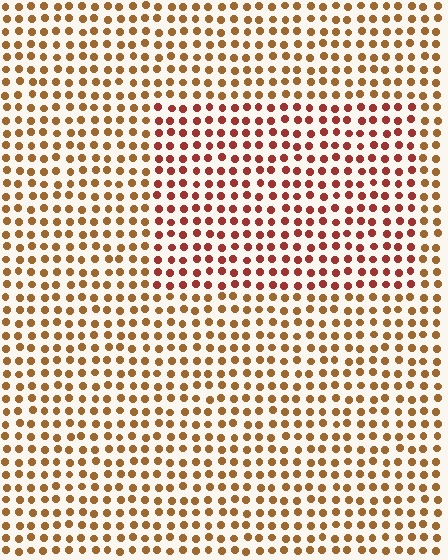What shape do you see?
I see a rectangle.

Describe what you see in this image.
The image is filled with small brown elements in a uniform arrangement. A rectangle-shaped region is visible where the elements are tinted to a slightly different hue, forming a subtle color boundary.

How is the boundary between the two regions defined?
The boundary is defined purely by a slight shift in hue (about 30 degrees). Spacing, size, and orientation are identical on both sides.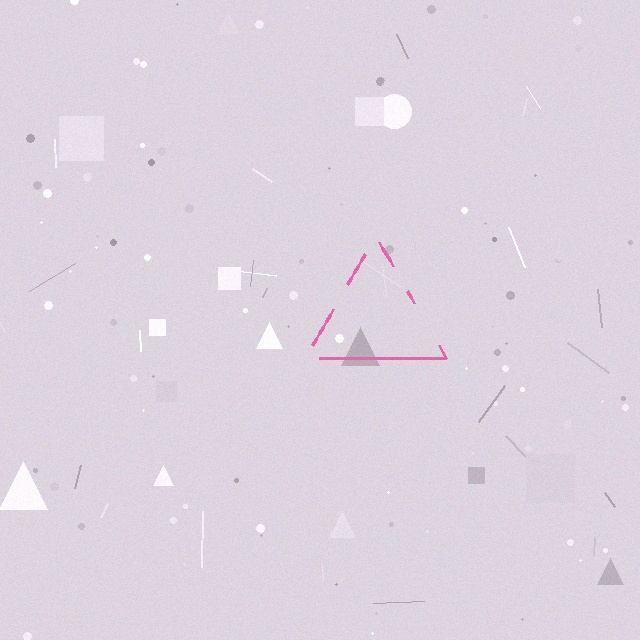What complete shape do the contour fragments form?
The contour fragments form a triangle.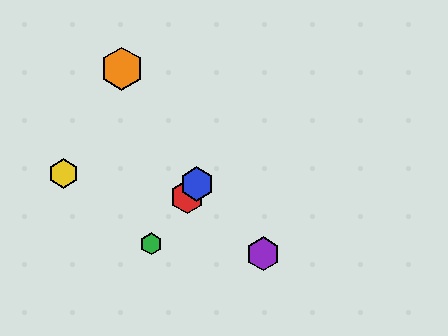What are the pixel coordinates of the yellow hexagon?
The yellow hexagon is at (63, 174).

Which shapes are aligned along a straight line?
The red hexagon, the blue hexagon, the green hexagon are aligned along a straight line.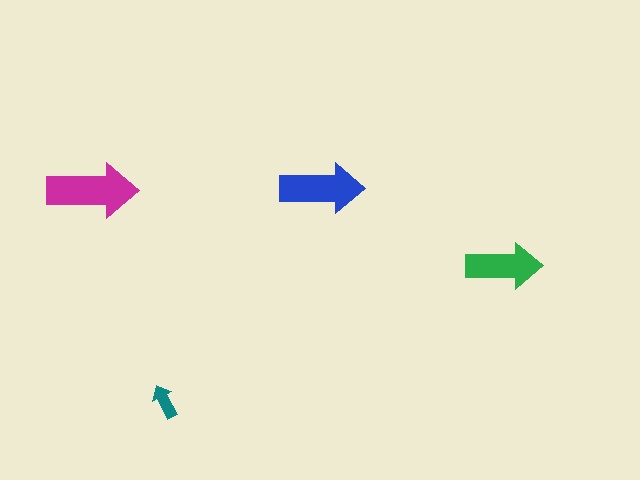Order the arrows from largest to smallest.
the magenta one, the blue one, the green one, the teal one.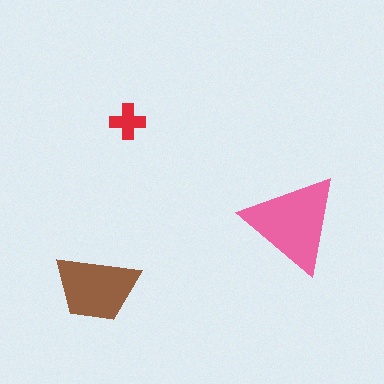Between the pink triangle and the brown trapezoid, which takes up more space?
The pink triangle.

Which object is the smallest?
The red cross.